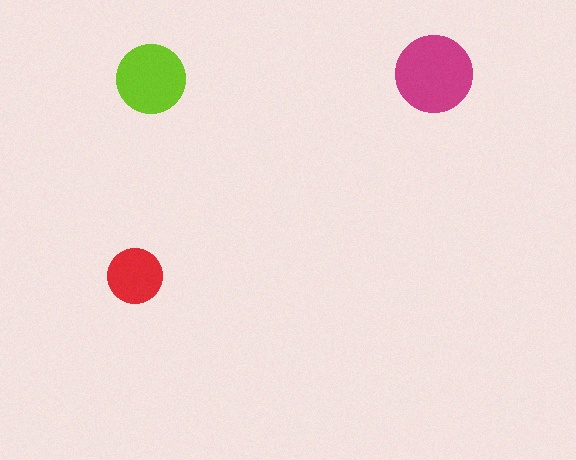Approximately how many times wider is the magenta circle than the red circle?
About 1.5 times wider.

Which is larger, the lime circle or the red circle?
The lime one.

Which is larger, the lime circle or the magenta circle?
The magenta one.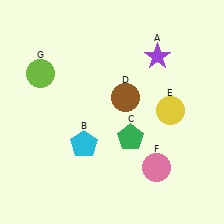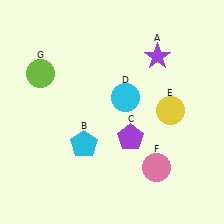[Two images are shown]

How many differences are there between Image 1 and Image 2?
There are 2 differences between the two images.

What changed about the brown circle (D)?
In Image 1, D is brown. In Image 2, it changed to cyan.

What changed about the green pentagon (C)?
In Image 1, C is green. In Image 2, it changed to purple.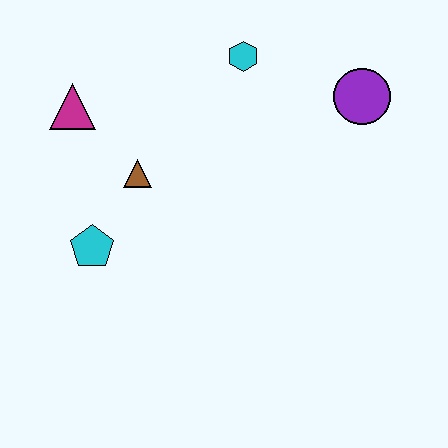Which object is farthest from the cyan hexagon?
The cyan pentagon is farthest from the cyan hexagon.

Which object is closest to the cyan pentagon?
The brown triangle is closest to the cyan pentagon.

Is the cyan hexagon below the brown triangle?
No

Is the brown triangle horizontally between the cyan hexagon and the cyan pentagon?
Yes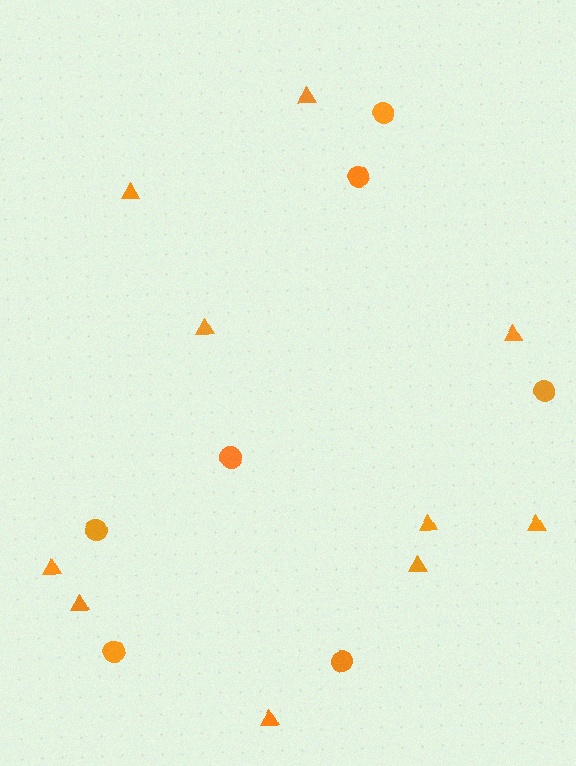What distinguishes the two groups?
There are 2 groups: one group of circles (7) and one group of triangles (10).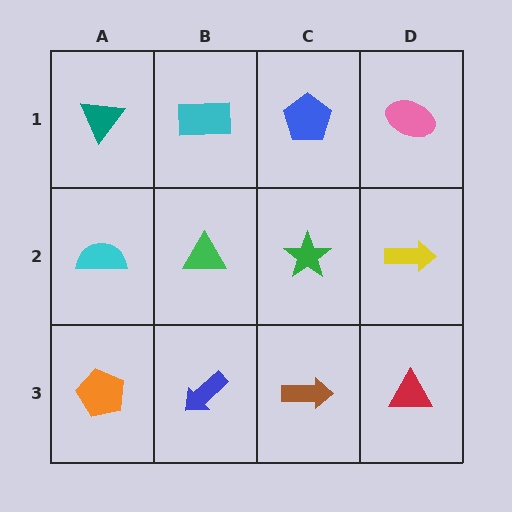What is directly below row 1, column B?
A green triangle.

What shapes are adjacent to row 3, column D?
A yellow arrow (row 2, column D), a brown arrow (row 3, column C).